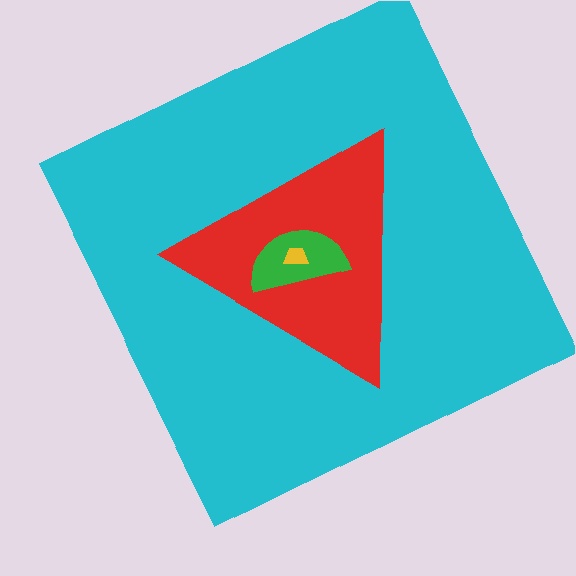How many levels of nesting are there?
4.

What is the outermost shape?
The cyan square.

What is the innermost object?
The yellow trapezoid.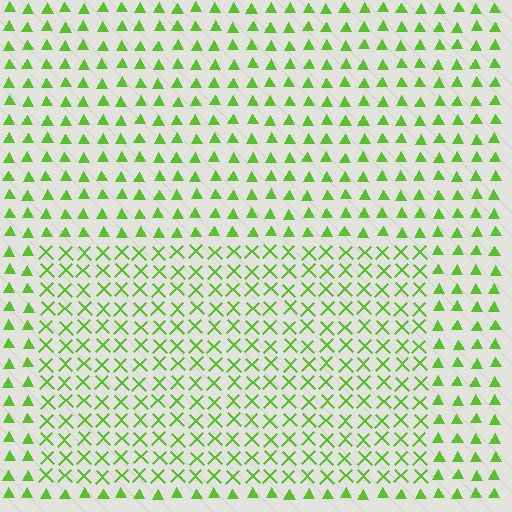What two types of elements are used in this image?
The image uses X marks inside the rectangle region and triangles outside it.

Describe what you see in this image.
The image is filled with small lime elements arranged in a uniform grid. A rectangle-shaped region contains X marks, while the surrounding area contains triangles. The boundary is defined purely by the change in element shape.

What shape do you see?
I see a rectangle.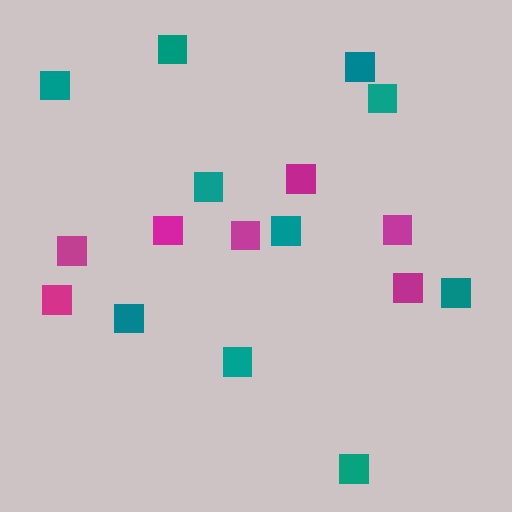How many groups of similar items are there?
There are 2 groups: one group of teal squares (10) and one group of magenta squares (7).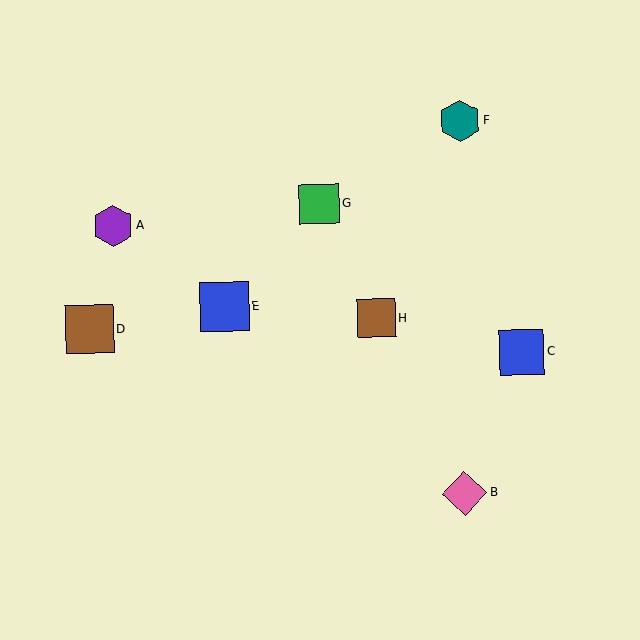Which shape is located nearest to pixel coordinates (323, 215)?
The green square (labeled G) at (319, 204) is nearest to that location.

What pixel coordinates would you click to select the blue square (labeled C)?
Click at (522, 352) to select the blue square C.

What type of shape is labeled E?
Shape E is a blue square.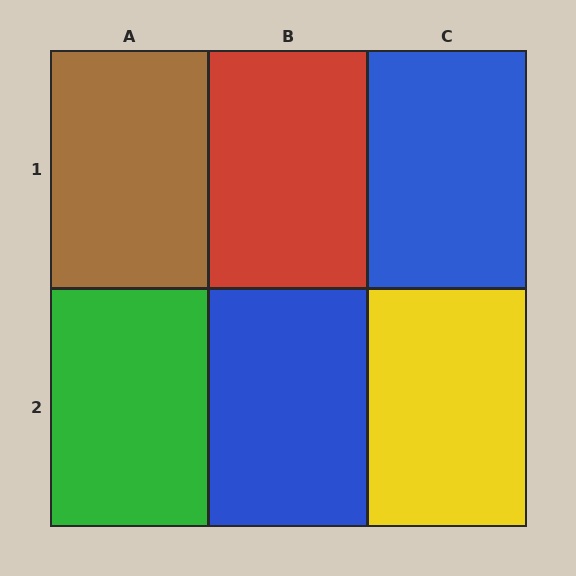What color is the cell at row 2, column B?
Blue.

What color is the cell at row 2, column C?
Yellow.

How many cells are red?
1 cell is red.